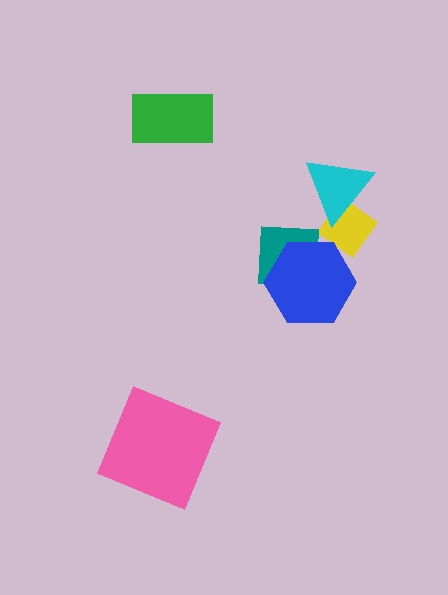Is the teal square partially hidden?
Yes, it is partially covered by another shape.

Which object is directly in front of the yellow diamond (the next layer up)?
The cyan triangle is directly in front of the yellow diamond.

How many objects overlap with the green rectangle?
0 objects overlap with the green rectangle.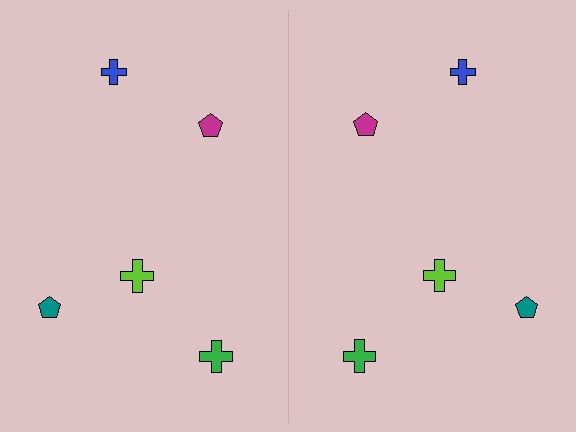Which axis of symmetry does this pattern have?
The pattern has a vertical axis of symmetry running through the center of the image.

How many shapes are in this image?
There are 10 shapes in this image.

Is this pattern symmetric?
Yes, this pattern has bilateral (reflection) symmetry.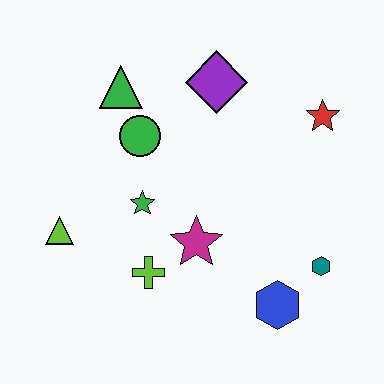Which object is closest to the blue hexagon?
The teal hexagon is closest to the blue hexagon.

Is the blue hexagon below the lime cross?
Yes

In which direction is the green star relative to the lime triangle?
The green star is to the right of the lime triangle.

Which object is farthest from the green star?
The red star is farthest from the green star.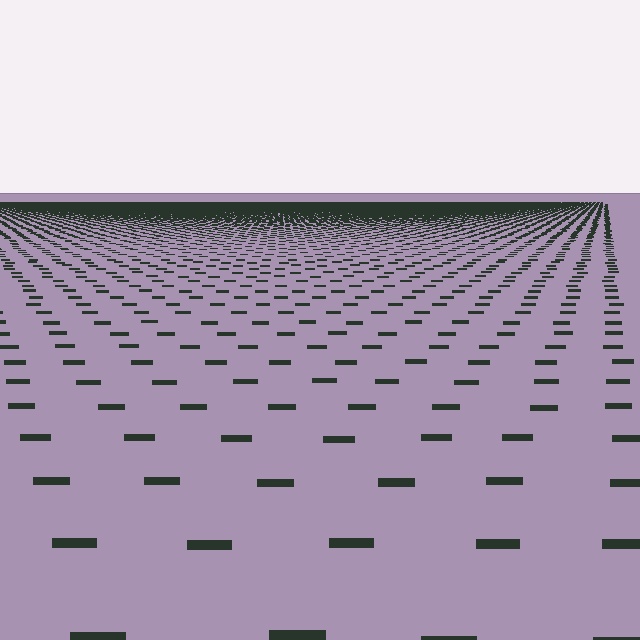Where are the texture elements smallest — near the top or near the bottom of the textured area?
Near the top.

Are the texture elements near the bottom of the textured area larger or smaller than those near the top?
Larger. Near the bottom, elements are closer to the viewer and appear at a bigger on-screen size.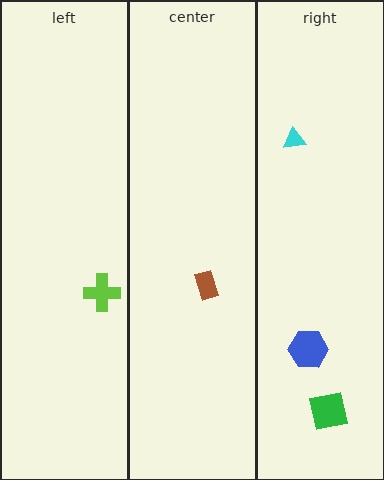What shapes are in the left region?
The lime cross.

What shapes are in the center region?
The brown rectangle.